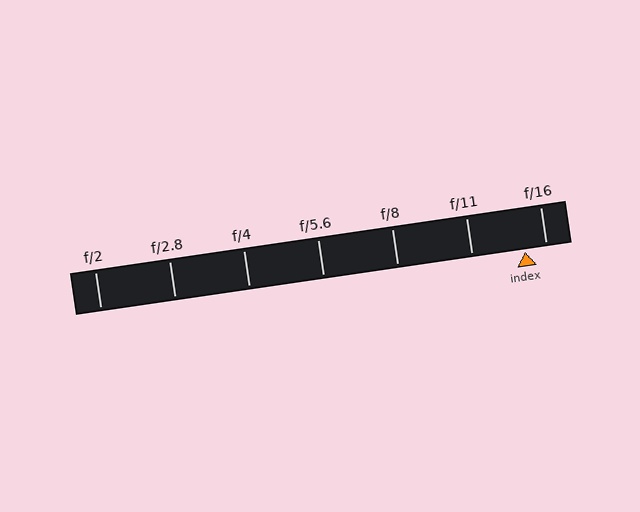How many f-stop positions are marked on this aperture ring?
There are 7 f-stop positions marked.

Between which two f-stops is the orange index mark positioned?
The index mark is between f/11 and f/16.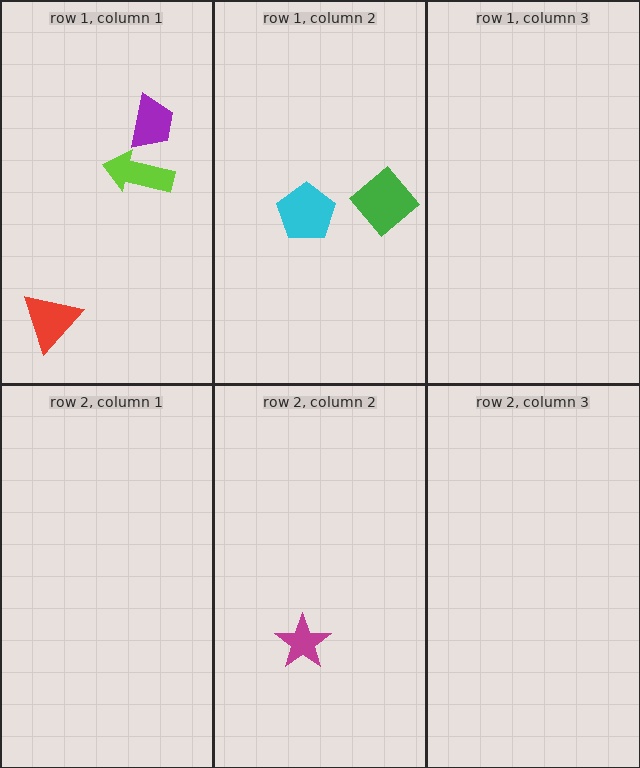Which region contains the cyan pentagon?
The row 1, column 2 region.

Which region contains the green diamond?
The row 1, column 2 region.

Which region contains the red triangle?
The row 1, column 1 region.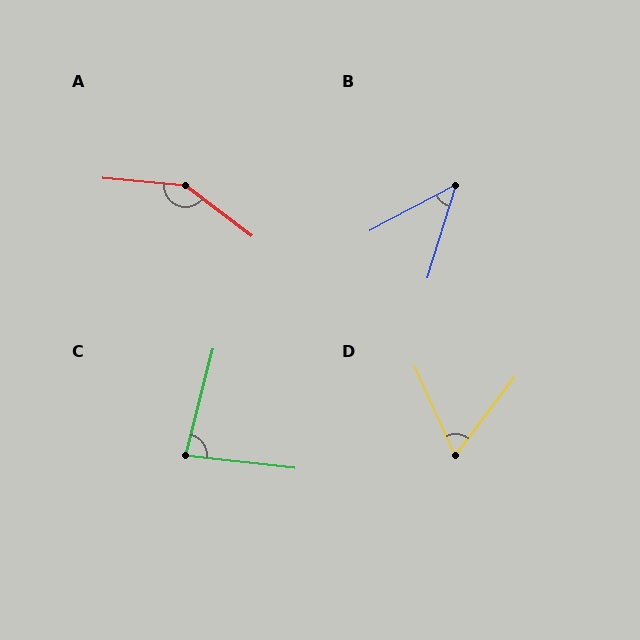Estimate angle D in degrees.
Approximately 61 degrees.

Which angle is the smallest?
B, at approximately 45 degrees.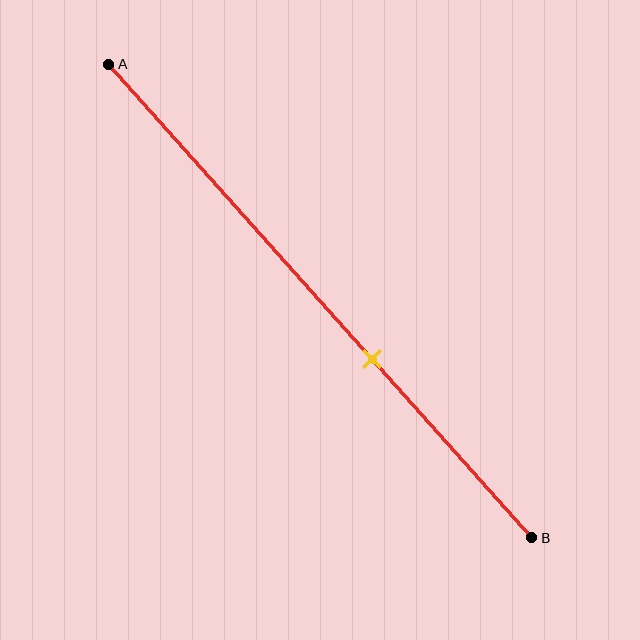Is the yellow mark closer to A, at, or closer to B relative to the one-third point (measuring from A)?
The yellow mark is closer to point B than the one-third point of segment AB.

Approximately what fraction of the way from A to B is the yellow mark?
The yellow mark is approximately 60% of the way from A to B.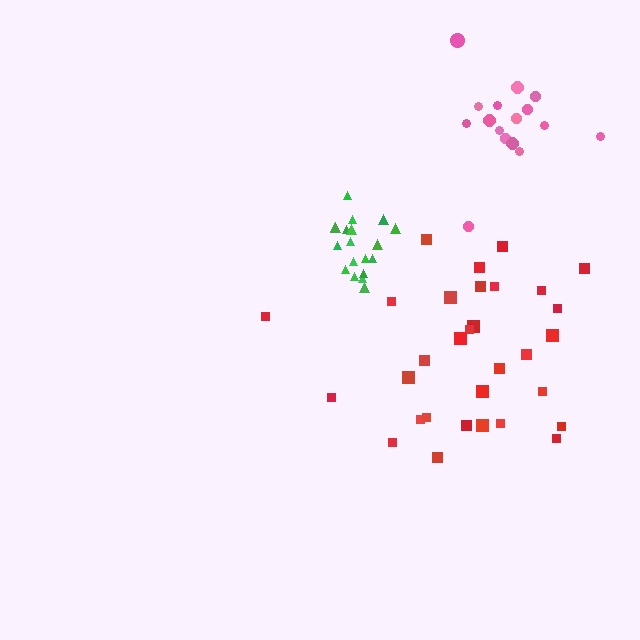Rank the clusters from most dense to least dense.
green, pink, red.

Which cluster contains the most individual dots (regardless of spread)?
Red (31).